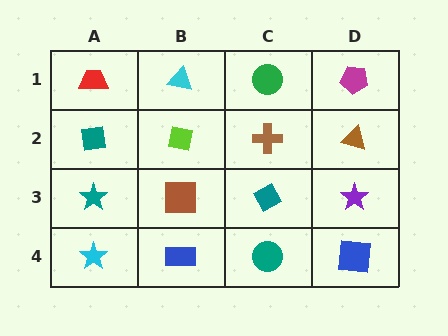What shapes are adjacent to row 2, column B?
A cyan triangle (row 1, column B), a brown square (row 3, column B), a teal square (row 2, column A), a brown cross (row 2, column C).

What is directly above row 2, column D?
A magenta pentagon.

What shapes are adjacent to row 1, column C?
A brown cross (row 2, column C), a cyan triangle (row 1, column B), a magenta pentagon (row 1, column D).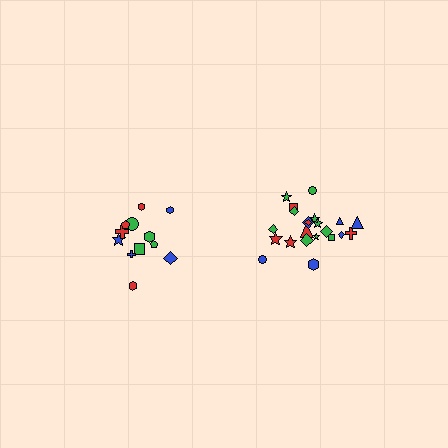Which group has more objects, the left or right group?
The right group.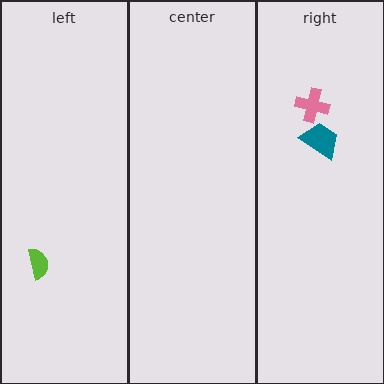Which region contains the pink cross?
The right region.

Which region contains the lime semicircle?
The left region.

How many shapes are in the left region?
1.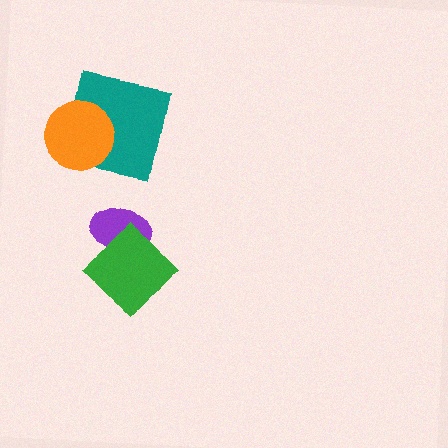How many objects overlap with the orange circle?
1 object overlaps with the orange circle.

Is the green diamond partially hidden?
No, no other shape covers it.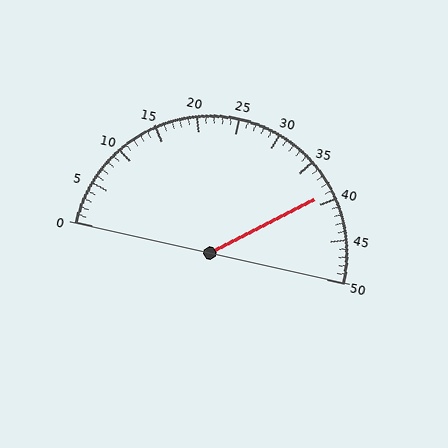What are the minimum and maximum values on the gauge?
The gauge ranges from 0 to 50.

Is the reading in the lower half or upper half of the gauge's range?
The reading is in the upper half of the range (0 to 50).